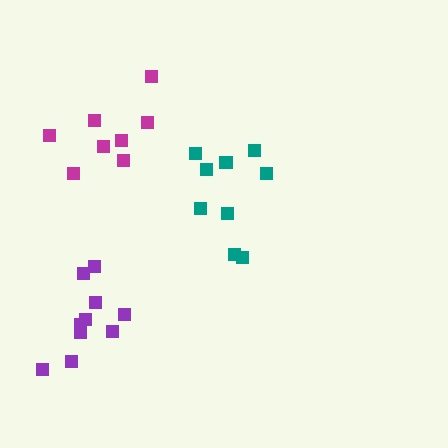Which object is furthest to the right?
The teal cluster is rightmost.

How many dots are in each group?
Group 1: 9 dots, Group 2: 8 dots, Group 3: 10 dots (27 total).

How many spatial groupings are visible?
There are 3 spatial groupings.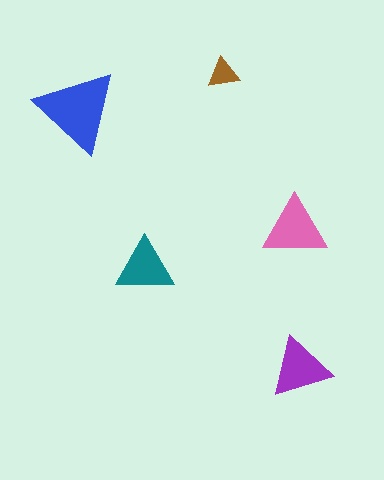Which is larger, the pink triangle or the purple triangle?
The pink one.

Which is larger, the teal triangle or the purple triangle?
The purple one.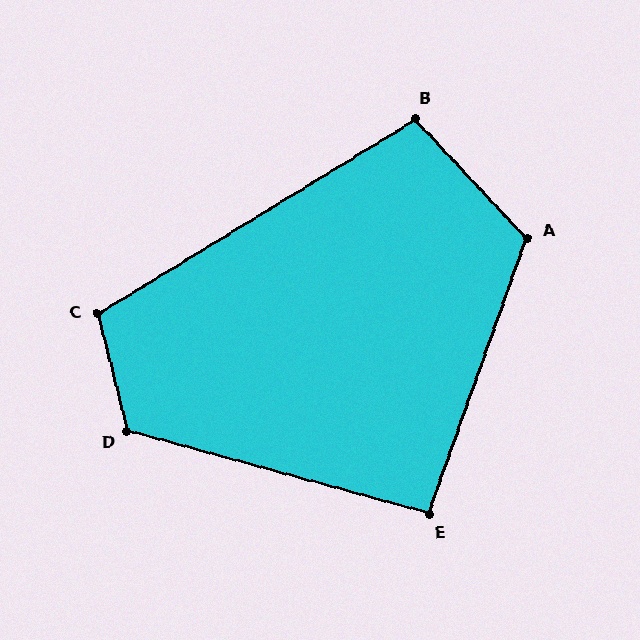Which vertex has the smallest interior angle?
E, at approximately 94 degrees.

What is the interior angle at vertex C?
Approximately 107 degrees (obtuse).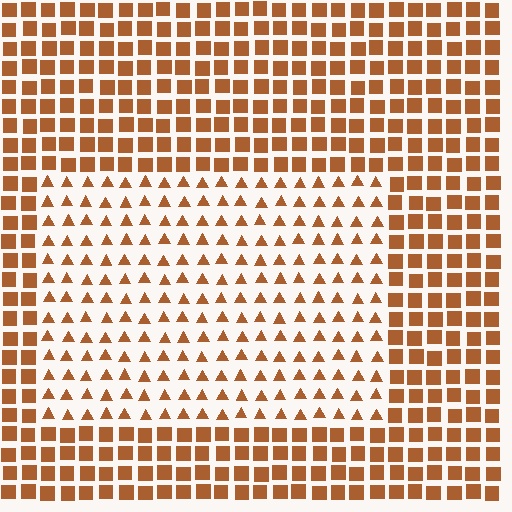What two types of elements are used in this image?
The image uses triangles inside the rectangle region and squares outside it.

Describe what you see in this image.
The image is filled with small brown elements arranged in a uniform grid. A rectangle-shaped region contains triangles, while the surrounding area contains squares. The boundary is defined purely by the change in element shape.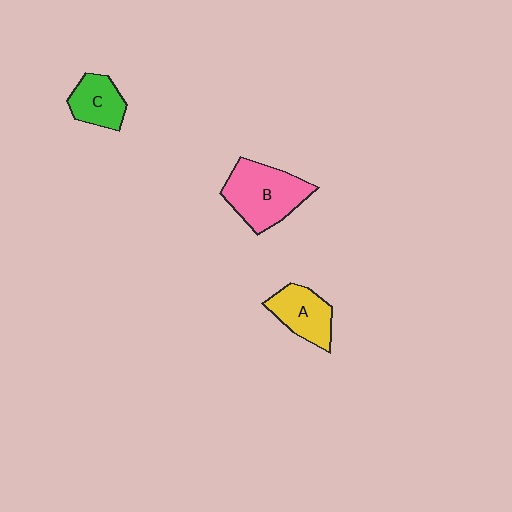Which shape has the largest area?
Shape B (pink).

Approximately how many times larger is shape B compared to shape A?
Approximately 1.5 times.